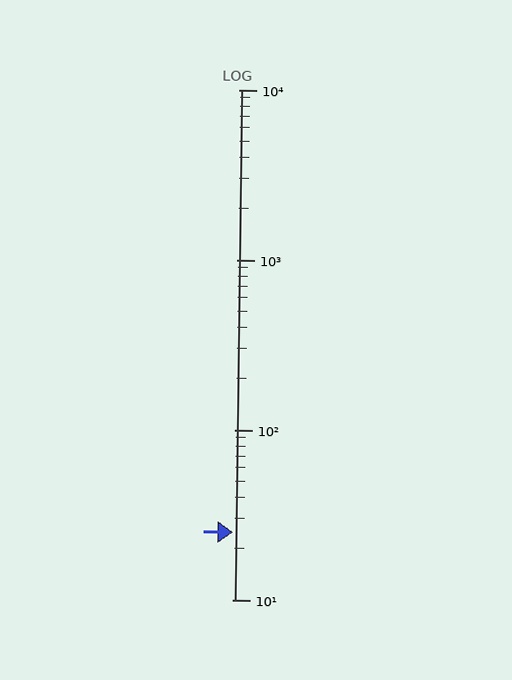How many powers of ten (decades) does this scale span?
The scale spans 3 decades, from 10 to 10000.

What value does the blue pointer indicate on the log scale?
The pointer indicates approximately 25.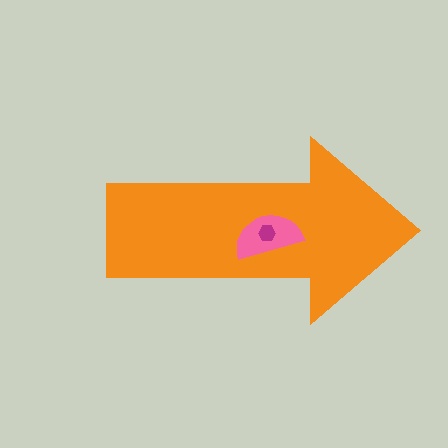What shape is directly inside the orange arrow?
The pink semicircle.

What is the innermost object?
The magenta hexagon.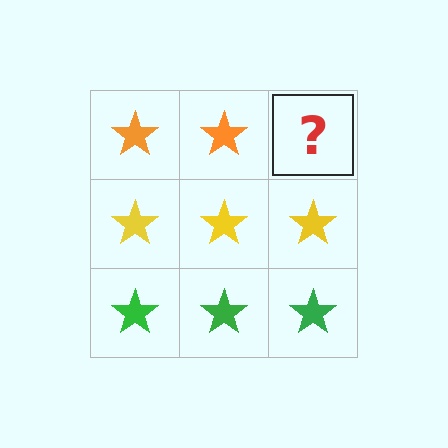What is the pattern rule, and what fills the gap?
The rule is that each row has a consistent color. The gap should be filled with an orange star.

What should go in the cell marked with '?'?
The missing cell should contain an orange star.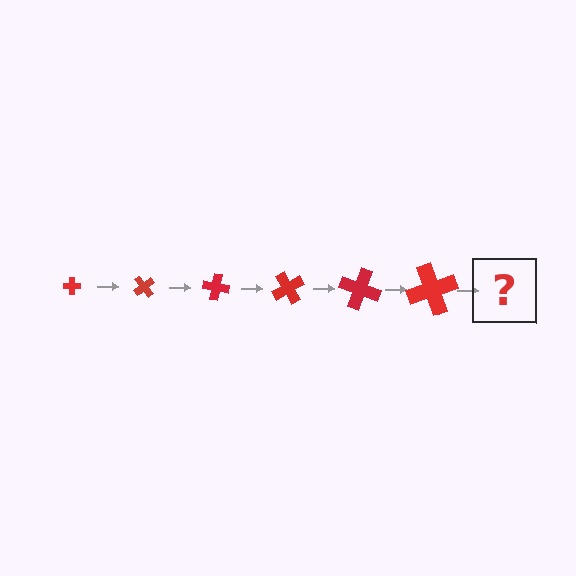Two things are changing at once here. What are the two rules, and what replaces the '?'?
The two rules are that the cross grows larger each step and it rotates 50 degrees each step. The '?' should be a cross, larger than the previous one and rotated 300 degrees from the start.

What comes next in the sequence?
The next element should be a cross, larger than the previous one and rotated 300 degrees from the start.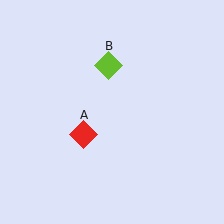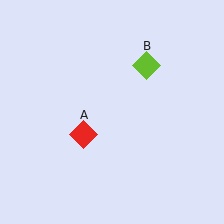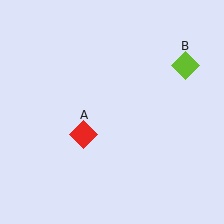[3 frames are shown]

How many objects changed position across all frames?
1 object changed position: lime diamond (object B).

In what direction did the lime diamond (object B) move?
The lime diamond (object B) moved right.